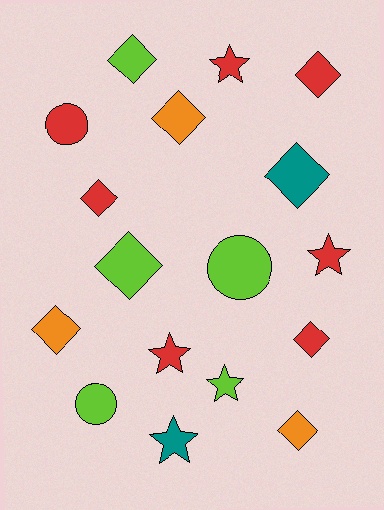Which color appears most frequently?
Red, with 7 objects.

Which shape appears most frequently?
Diamond, with 9 objects.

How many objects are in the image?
There are 17 objects.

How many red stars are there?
There are 3 red stars.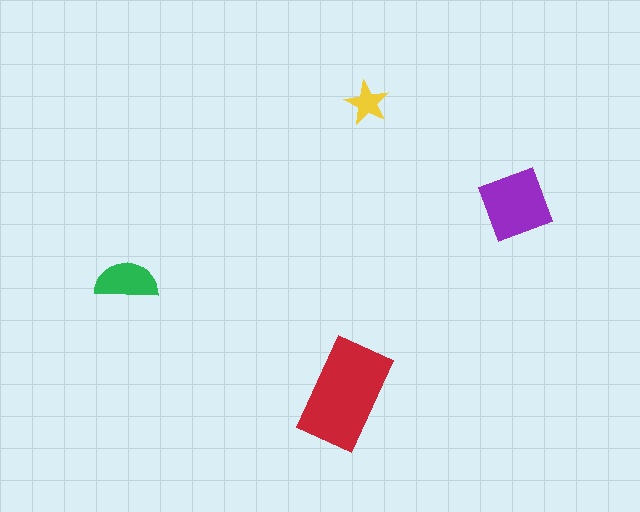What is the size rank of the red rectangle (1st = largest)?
1st.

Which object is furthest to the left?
The green semicircle is leftmost.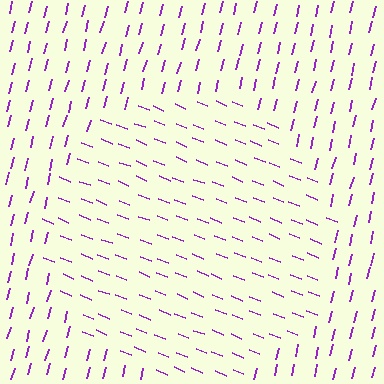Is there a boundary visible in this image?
Yes, there is a texture boundary formed by a change in line orientation.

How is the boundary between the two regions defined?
The boundary is defined purely by a change in line orientation (approximately 83 degrees difference). All lines are the same color and thickness.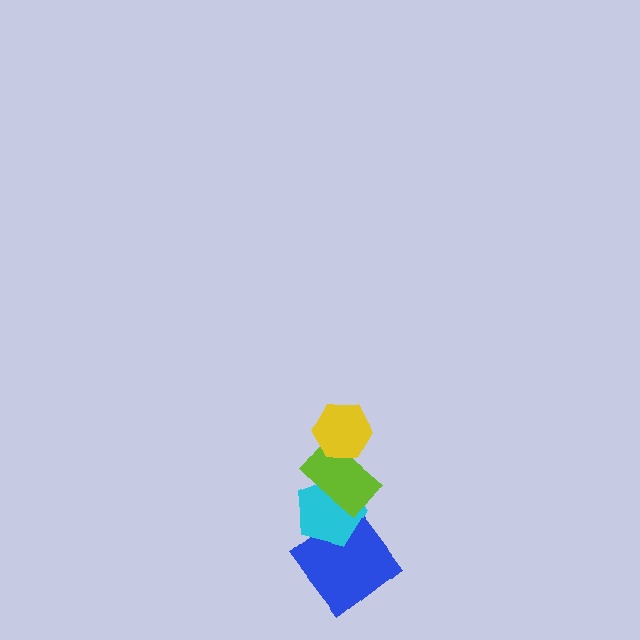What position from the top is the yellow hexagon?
The yellow hexagon is 1st from the top.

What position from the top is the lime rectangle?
The lime rectangle is 2nd from the top.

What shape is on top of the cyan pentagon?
The lime rectangle is on top of the cyan pentagon.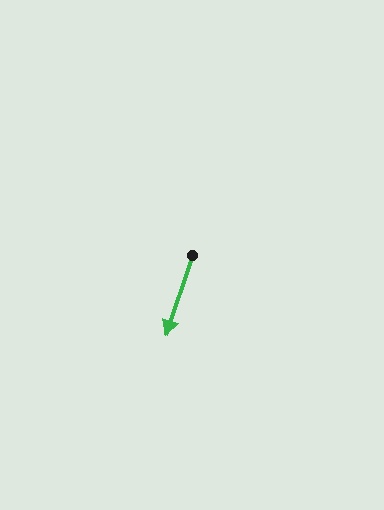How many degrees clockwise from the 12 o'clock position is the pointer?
Approximately 198 degrees.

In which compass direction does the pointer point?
South.